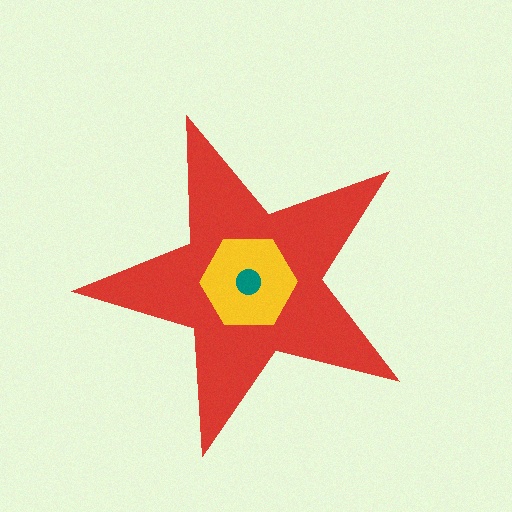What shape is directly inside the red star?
The yellow hexagon.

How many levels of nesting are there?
3.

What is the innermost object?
The teal circle.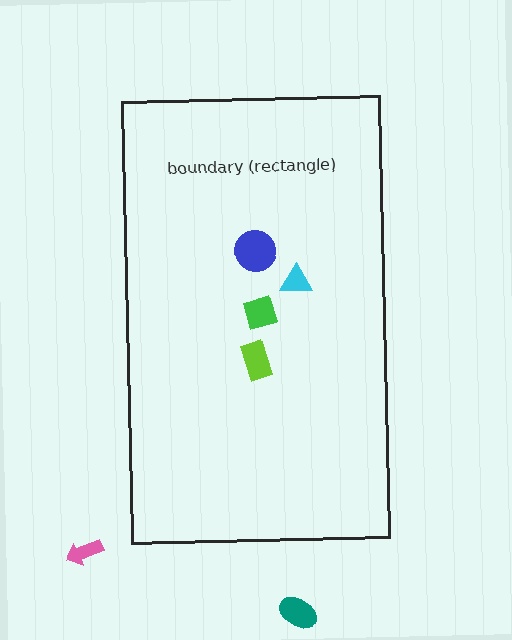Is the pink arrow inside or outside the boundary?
Outside.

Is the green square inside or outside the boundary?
Inside.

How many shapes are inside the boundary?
4 inside, 2 outside.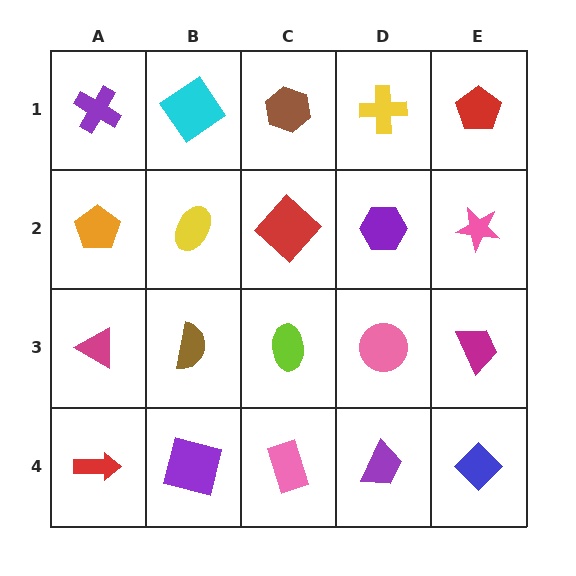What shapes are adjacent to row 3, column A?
An orange pentagon (row 2, column A), a red arrow (row 4, column A), a brown semicircle (row 3, column B).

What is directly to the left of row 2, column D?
A red diamond.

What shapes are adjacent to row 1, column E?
A pink star (row 2, column E), a yellow cross (row 1, column D).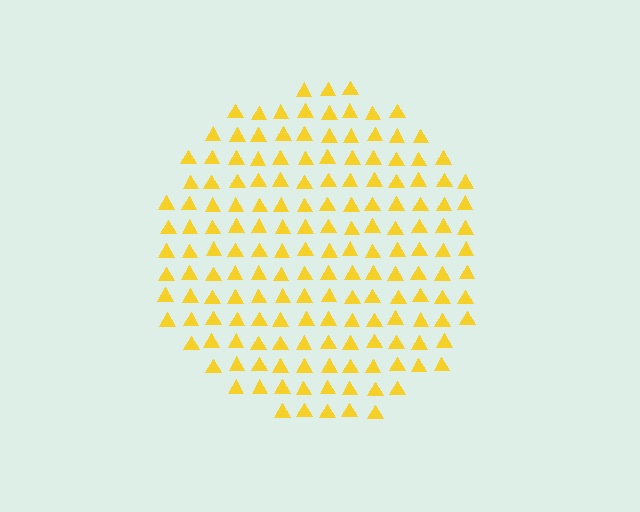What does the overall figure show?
The overall figure shows a circle.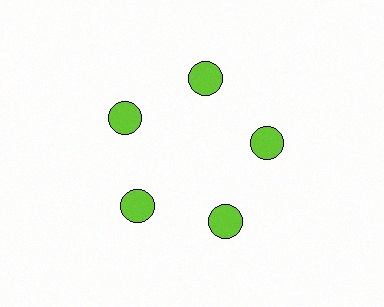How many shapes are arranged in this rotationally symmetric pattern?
There are 5 shapes, arranged in 5 groups of 1.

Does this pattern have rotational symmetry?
Yes, this pattern has 5-fold rotational symmetry. It looks the same after rotating 72 degrees around the center.